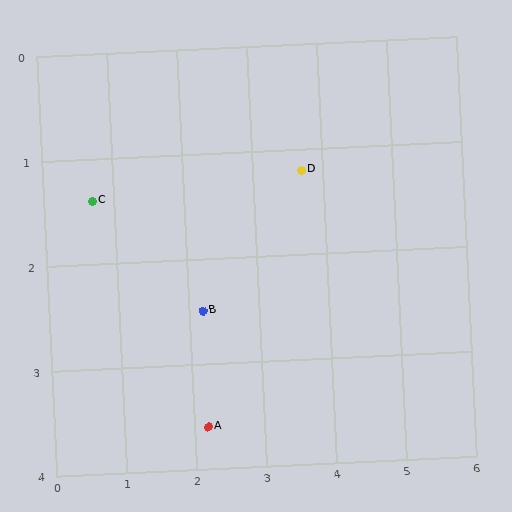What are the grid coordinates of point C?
Point C is at approximately (0.7, 1.4).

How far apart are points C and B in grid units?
Points C and B are about 1.9 grid units apart.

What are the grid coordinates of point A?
Point A is at approximately (2.2, 3.6).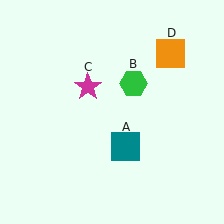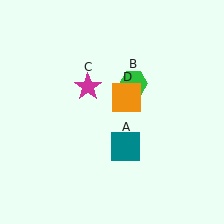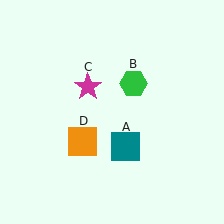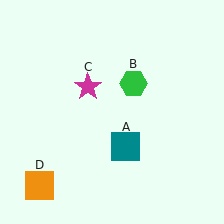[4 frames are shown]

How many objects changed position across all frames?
1 object changed position: orange square (object D).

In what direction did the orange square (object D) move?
The orange square (object D) moved down and to the left.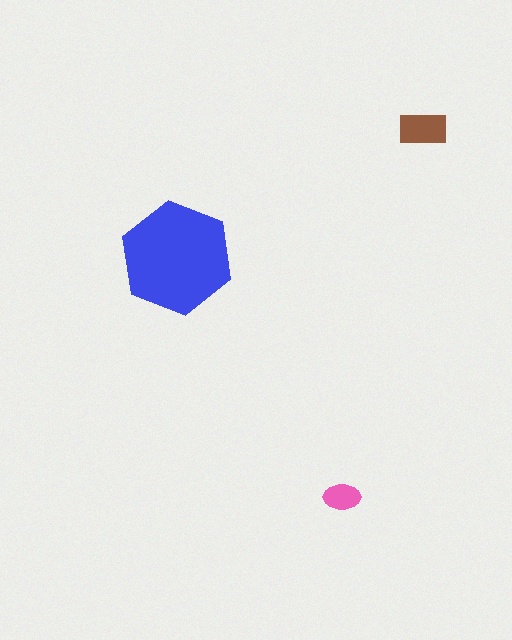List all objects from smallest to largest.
The pink ellipse, the brown rectangle, the blue hexagon.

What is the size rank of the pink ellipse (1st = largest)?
3rd.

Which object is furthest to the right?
The brown rectangle is rightmost.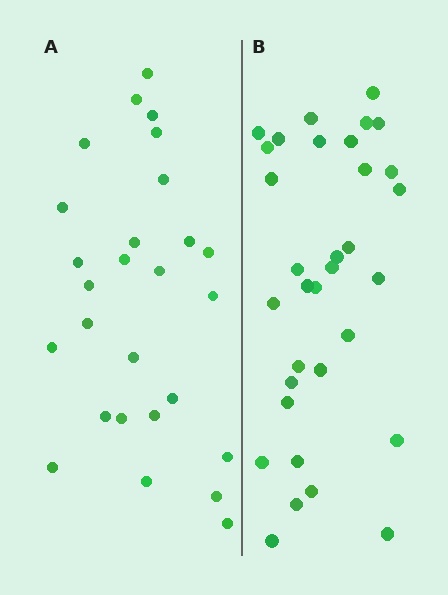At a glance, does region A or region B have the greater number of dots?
Region B (the right region) has more dots.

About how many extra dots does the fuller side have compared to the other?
Region B has about 6 more dots than region A.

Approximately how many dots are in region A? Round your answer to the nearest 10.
About 30 dots. (The exact count is 27, which rounds to 30.)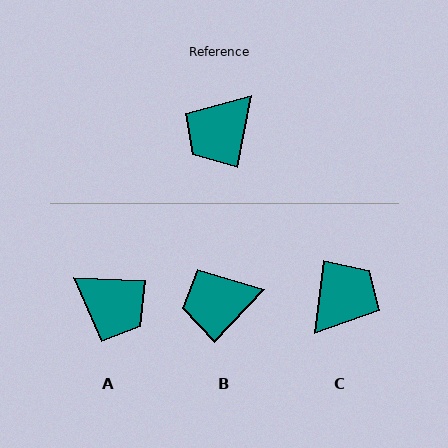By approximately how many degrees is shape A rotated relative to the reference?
Approximately 99 degrees counter-clockwise.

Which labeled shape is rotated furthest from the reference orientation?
C, about 176 degrees away.